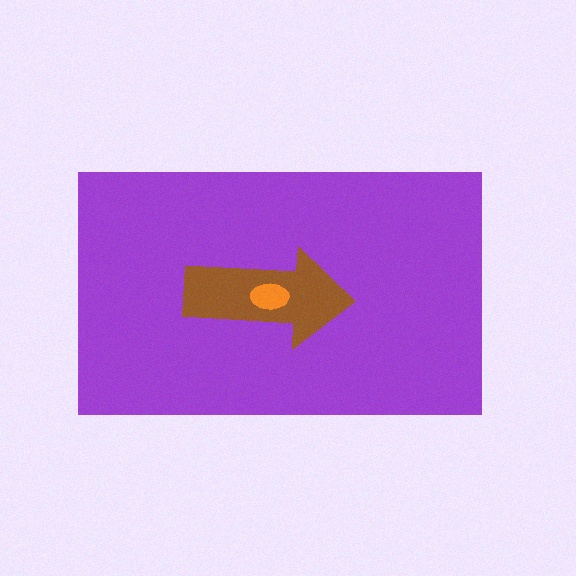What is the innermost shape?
The orange ellipse.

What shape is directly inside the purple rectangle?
The brown arrow.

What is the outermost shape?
The purple rectangle.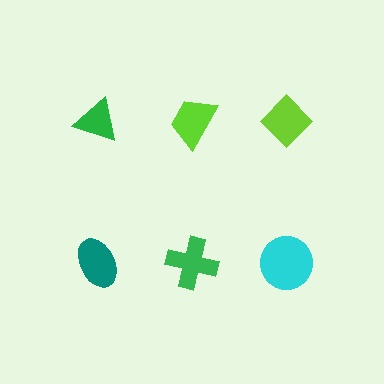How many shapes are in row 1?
3 shapes.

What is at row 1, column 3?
A lime diamond.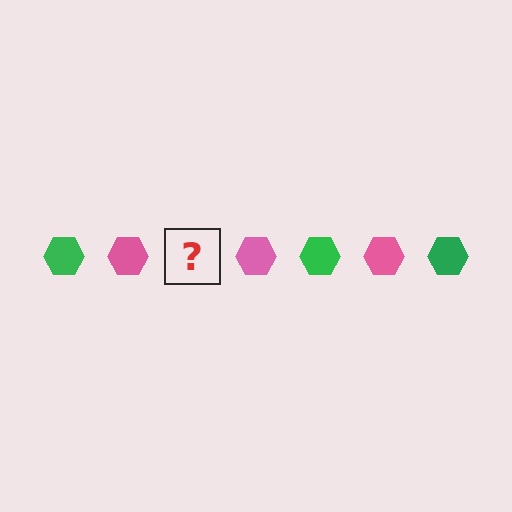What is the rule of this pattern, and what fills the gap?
The rule is that the pattern cycles through green, pink hexagons. The gap should be filled with a green hexagon.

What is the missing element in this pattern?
The missing element is a green hexagon.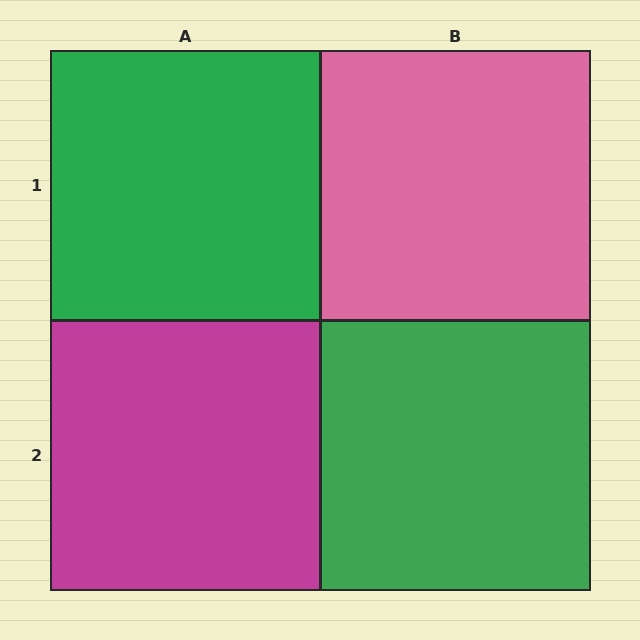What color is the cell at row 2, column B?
Green.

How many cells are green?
2 cells are green.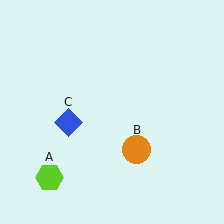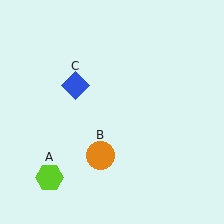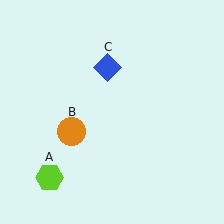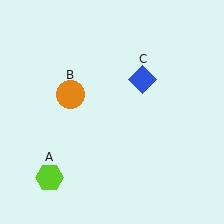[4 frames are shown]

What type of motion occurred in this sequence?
The orange circle (object B), blue diamond (object C) rotated clockwise around the center of the scene.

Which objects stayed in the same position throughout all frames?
Lime hexagon (object A) remained stationary.